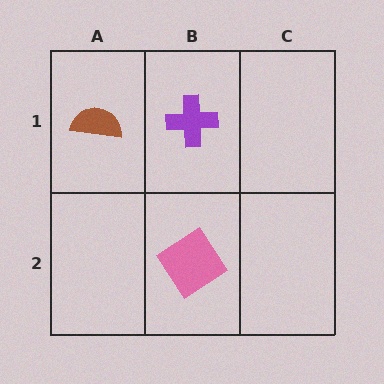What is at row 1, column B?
A purple cross.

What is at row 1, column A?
A brown semicircle.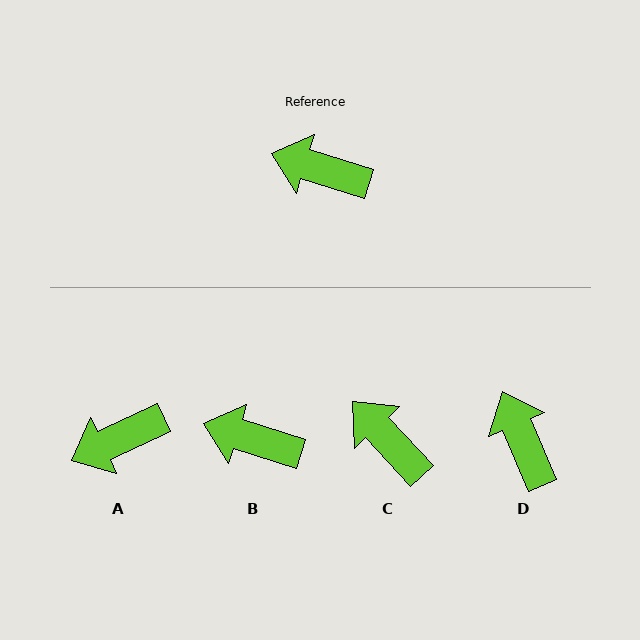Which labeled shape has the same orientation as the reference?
B.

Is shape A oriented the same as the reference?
No, it is off by about 42 degrees.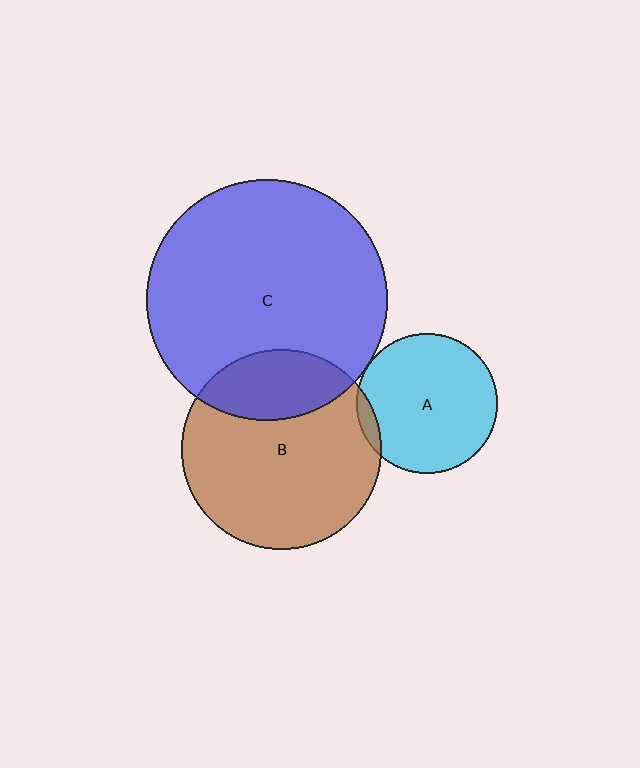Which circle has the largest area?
Circle C (blue).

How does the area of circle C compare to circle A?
Approximately 3.0 times.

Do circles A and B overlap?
Yes.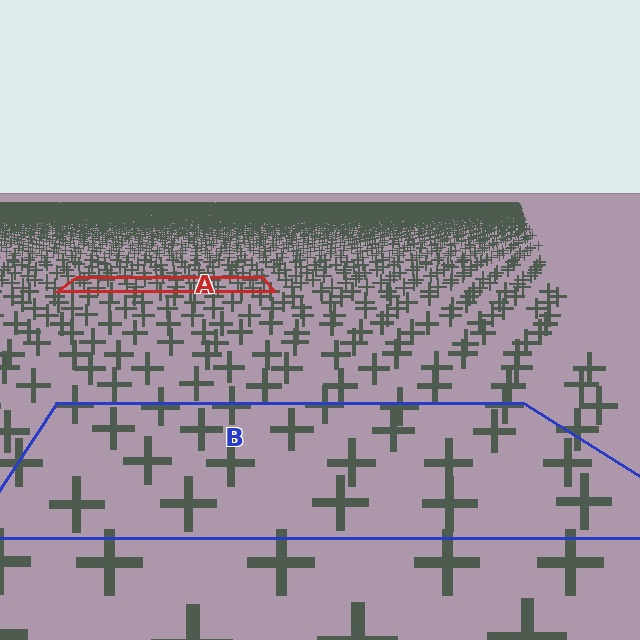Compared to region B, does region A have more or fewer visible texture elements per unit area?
Region A has more texture elements per unit area — they are packed more densely because it is farther away.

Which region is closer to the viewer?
Region B is closer. The texture elements there are larger and more spread out.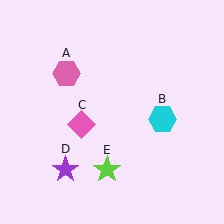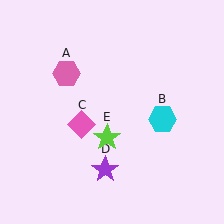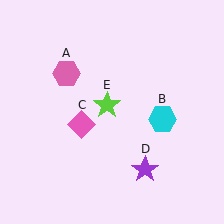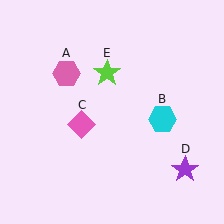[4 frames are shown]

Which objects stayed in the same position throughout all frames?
Pink hexagon (object A) and cyan hexagon (object B) and pink diamond (object C) remained stationary.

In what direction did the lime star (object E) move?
The lime star (object E) moved up.